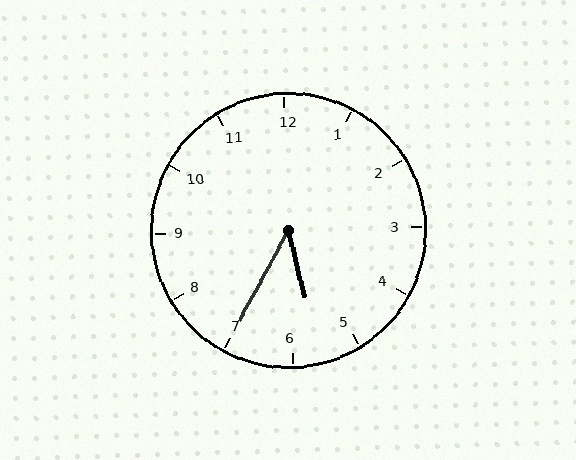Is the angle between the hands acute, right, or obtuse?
It is acute.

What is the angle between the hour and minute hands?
Approximately 42 degrees.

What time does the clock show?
5:35.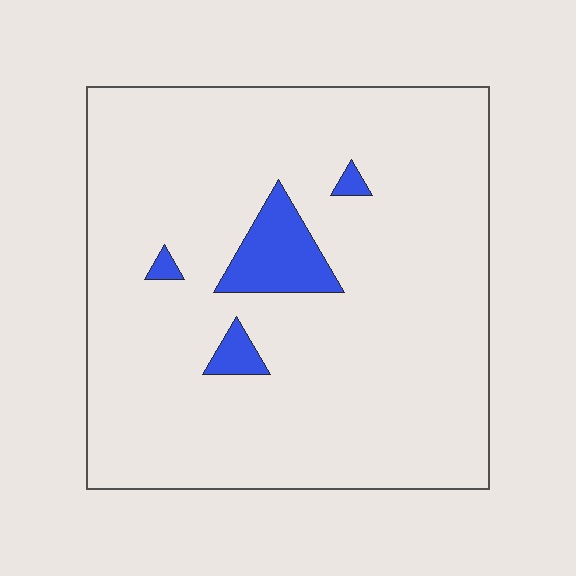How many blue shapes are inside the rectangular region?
4.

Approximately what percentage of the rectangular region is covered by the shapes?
Approximately 5%.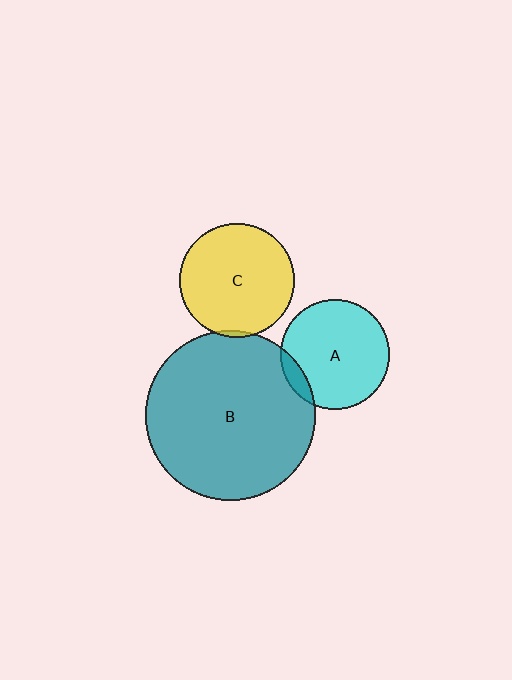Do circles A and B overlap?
Yes.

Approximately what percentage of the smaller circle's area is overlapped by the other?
Approximately 10%.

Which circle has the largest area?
Circle B (teal).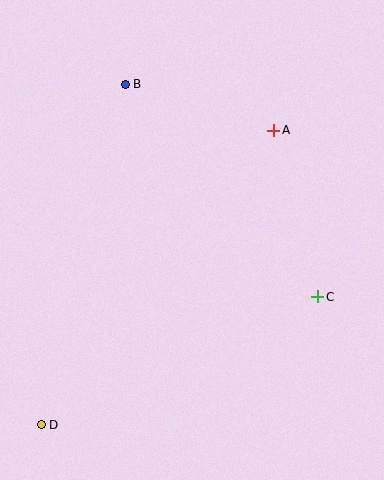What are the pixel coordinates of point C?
Point C is at (318, 297).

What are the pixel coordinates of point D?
Point D is at (41, 425).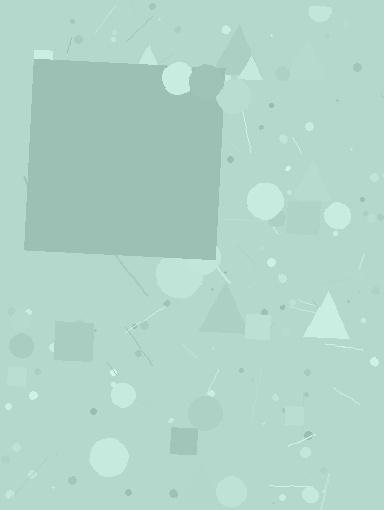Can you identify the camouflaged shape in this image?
The camouflaged shape is a square.